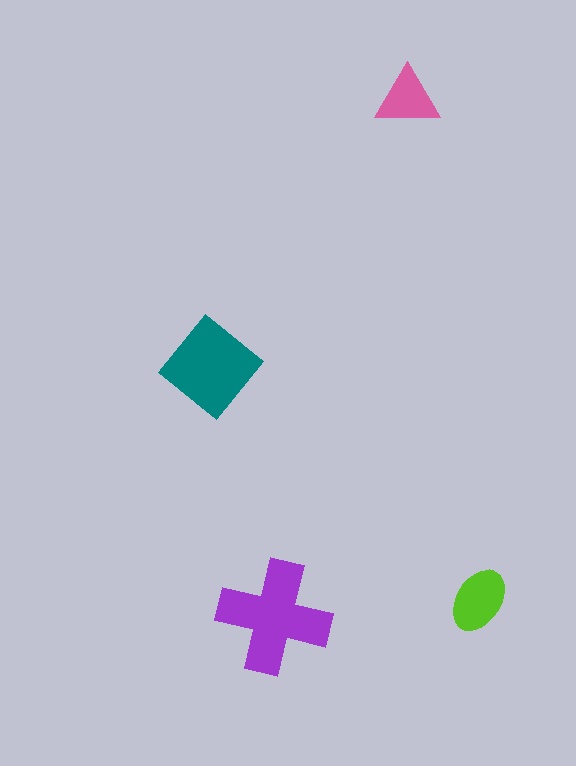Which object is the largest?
The purple cross.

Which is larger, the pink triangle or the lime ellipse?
The lime ellipse.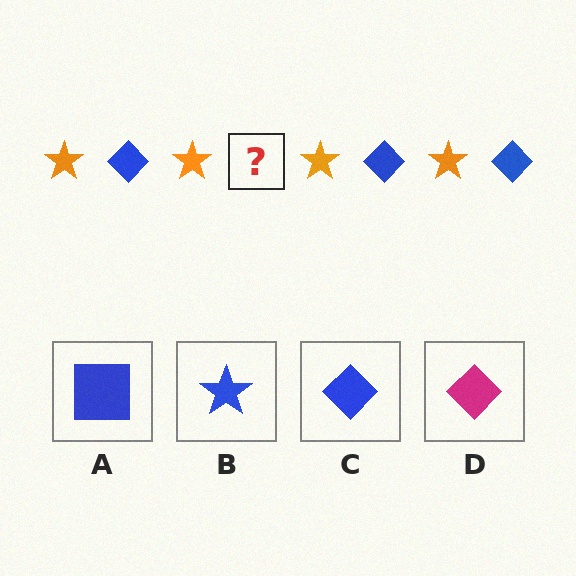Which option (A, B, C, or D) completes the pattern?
C.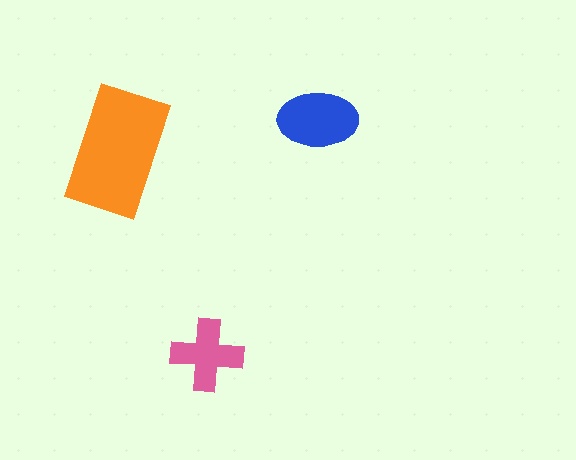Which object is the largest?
The orange rectangle.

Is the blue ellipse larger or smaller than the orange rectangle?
Smaller.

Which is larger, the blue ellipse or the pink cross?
The blue ellipse.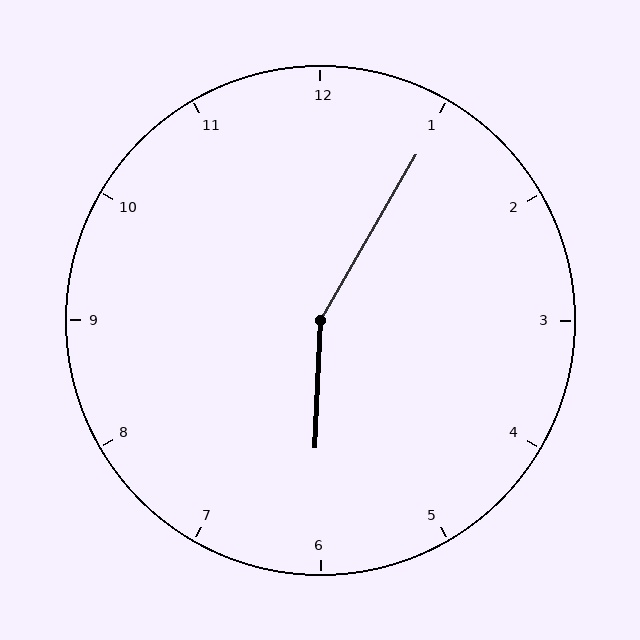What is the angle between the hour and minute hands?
Approximately 152 degrees.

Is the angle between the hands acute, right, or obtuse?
It is obtuse.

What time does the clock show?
6:05.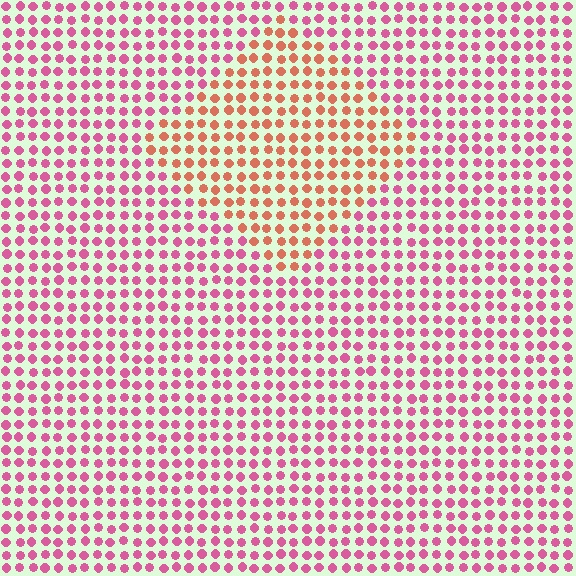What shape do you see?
I see a diamond.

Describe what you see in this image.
The image is filled with small pink elements in a uniform arrangement. A diamond-shaped region is visible where the elements are tinted to a slightly different hue, forming a subtle color boundary.